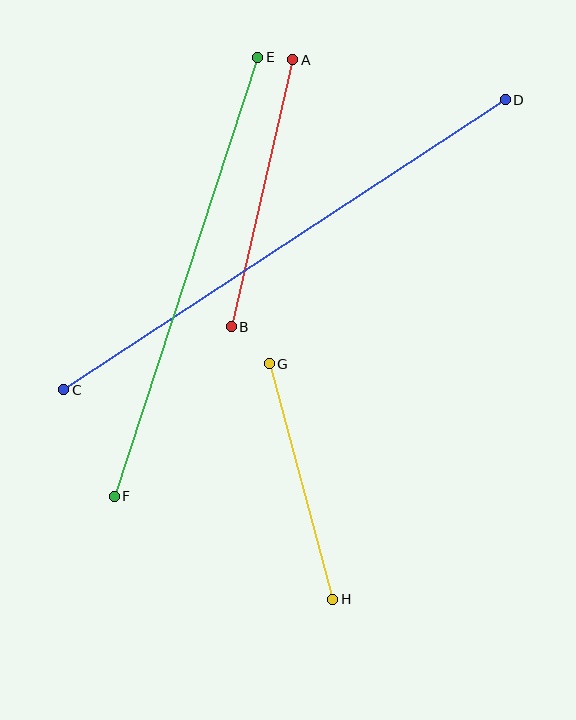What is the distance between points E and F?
The distance is approximately 462 pixels.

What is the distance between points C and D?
The distance is approximately 528 pixels.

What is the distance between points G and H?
The distance is approximately 244 pixels.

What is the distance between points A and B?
The distance is approximately 274 pixels.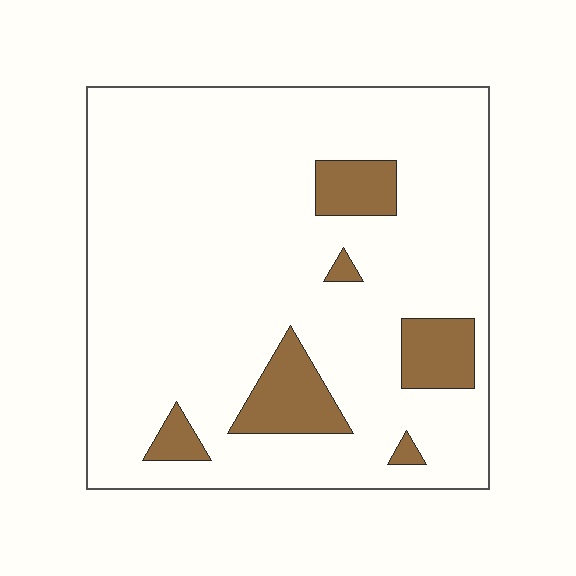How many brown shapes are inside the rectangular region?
6.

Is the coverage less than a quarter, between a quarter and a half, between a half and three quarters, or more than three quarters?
Less than a quarter.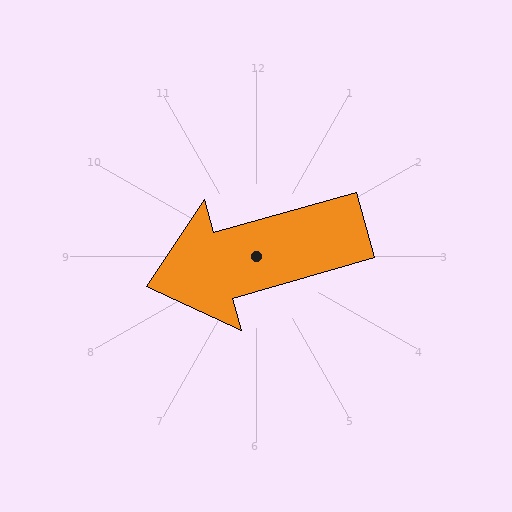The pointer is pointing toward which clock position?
Roughly 8 o'clock.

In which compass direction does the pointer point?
West.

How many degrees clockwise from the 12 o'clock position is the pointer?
Approximately 254 degrees.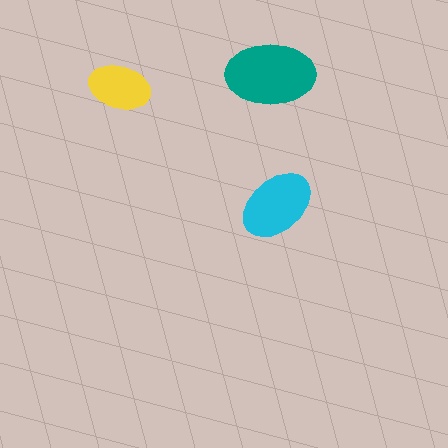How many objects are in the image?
There are 3 objects in the image.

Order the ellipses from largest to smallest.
the teal one, the cyan one, the yellow one.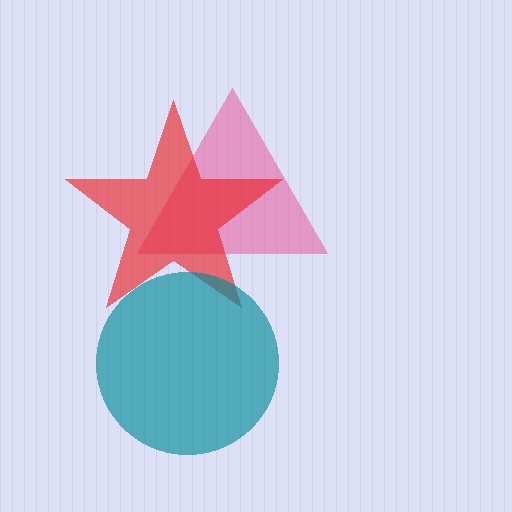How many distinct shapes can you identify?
There are 3 distinct shapes: a pink triangle, a red star, a teal circle.